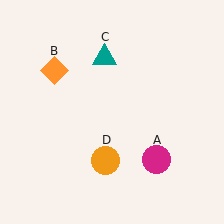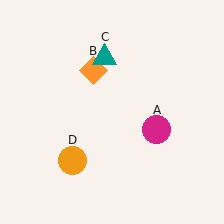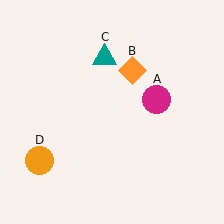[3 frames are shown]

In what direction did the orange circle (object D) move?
The orange circle (object D) moved left.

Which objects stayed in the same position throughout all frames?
Teal triangle (object C) remained stationary.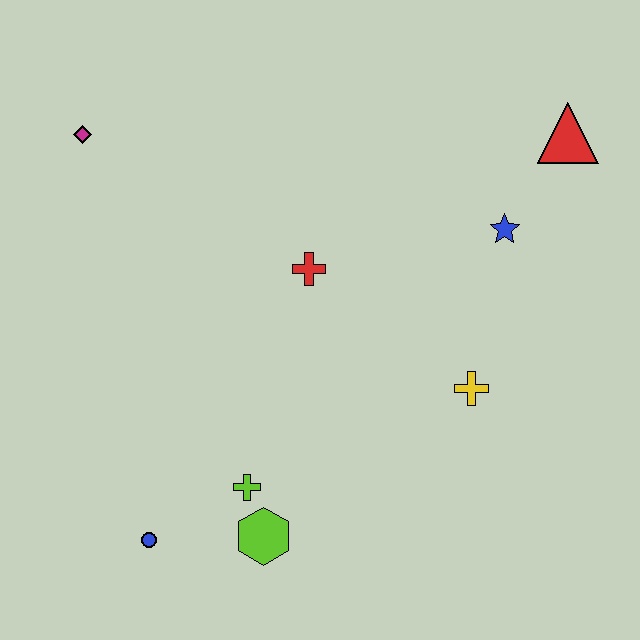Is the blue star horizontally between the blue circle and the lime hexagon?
No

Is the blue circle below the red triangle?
Yes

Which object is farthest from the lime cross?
The red triangle is farthest from the lime cross.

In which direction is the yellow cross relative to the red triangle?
The yellow cross is below the red triangle.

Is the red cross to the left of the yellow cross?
Yes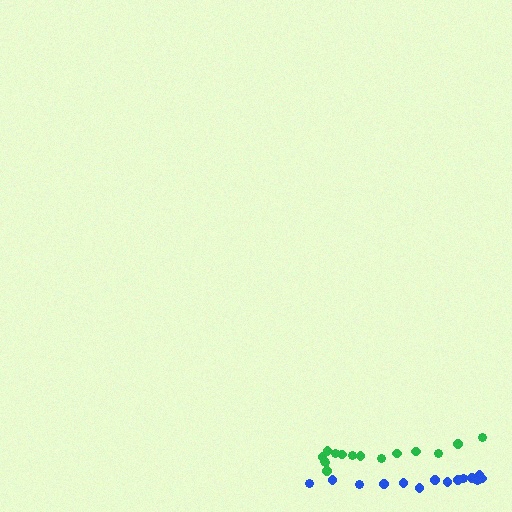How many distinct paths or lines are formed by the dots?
There are 2 distinct paths.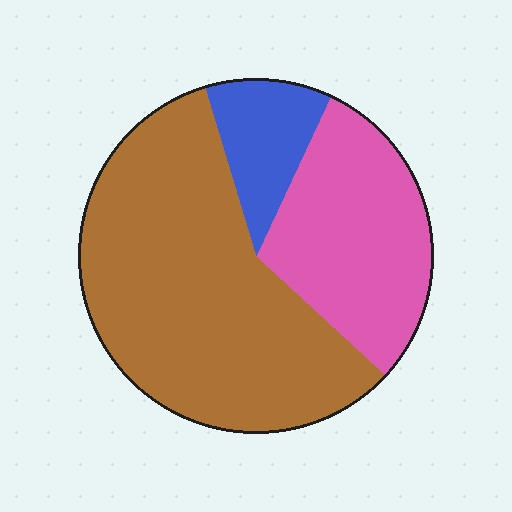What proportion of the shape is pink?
Pink takes up about one third (1/3) of the shape.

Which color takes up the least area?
Blue, at roughly 10%.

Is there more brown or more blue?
Brown.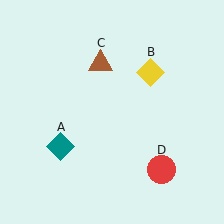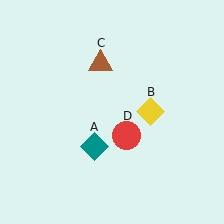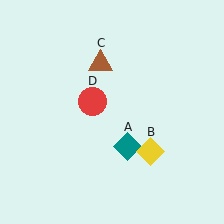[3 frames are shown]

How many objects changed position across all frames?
3 objects changed position: teal diamond (object A), yellow diamond (object B), red circle (object D).